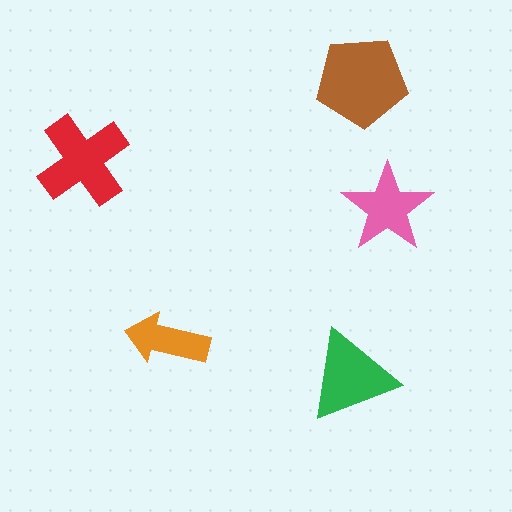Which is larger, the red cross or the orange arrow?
The red cross.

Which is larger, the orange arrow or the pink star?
The pink star.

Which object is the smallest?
The orange arrow.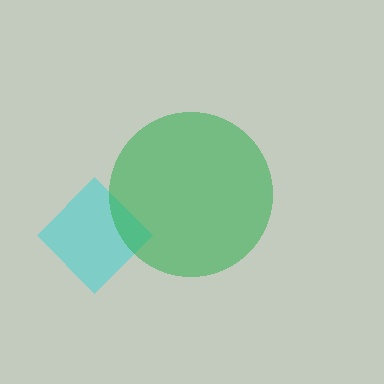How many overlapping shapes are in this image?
There are 2 overlapping shapes in the image.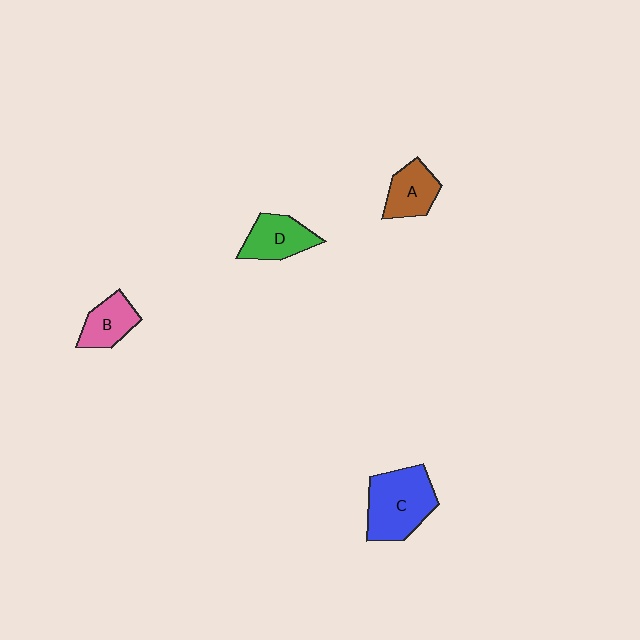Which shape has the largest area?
Shape C (blue).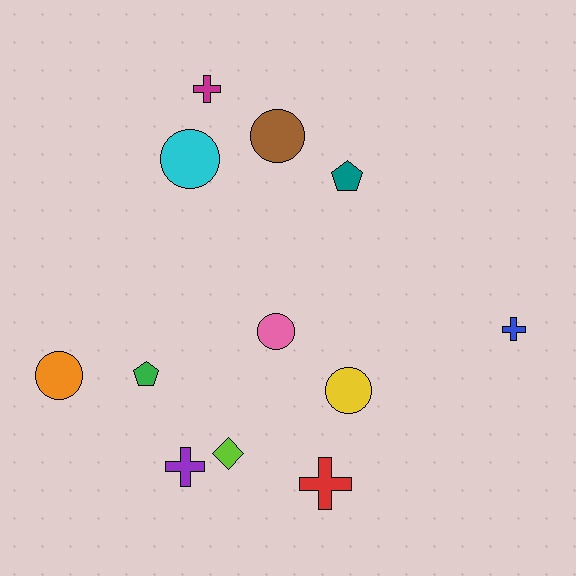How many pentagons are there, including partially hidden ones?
There are 2 pentagons.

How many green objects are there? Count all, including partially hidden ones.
There is 1 green object.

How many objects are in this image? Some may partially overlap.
There are 12 objects.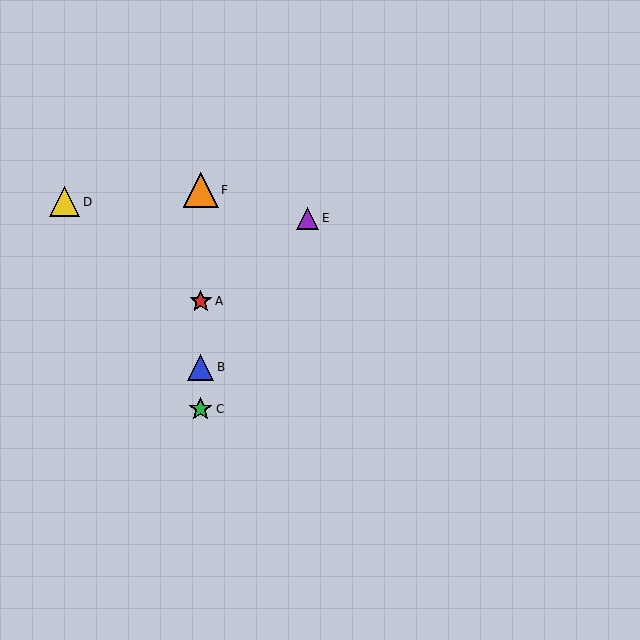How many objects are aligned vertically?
4 objects (A, B, C, F) are aligned vertically.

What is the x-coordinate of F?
Object F is at x≈201.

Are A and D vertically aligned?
No, A is at x≈201 and D is at x≈64.